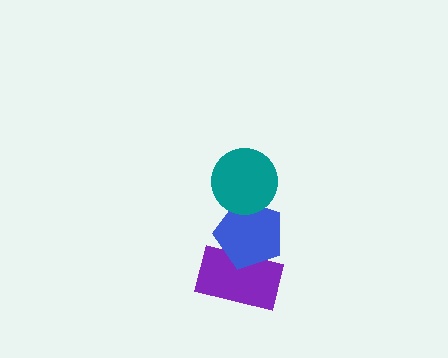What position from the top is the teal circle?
The teal circle is 1st from the top.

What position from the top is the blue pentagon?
The blue pentagon is 2nd from the top.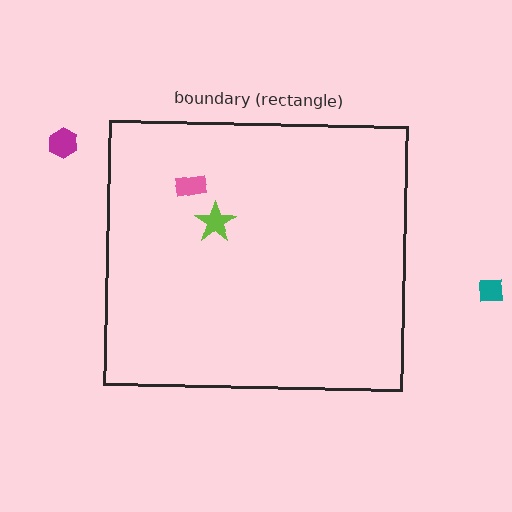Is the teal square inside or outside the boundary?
Outside.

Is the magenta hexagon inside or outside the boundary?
Outside.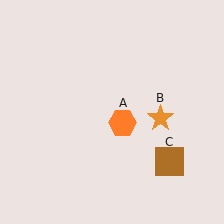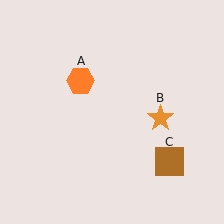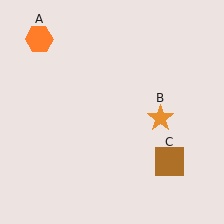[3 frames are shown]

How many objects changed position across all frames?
1 object changed position: orange hexagon (object A).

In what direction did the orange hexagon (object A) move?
The orange hexagon (object A) moved up and to the left.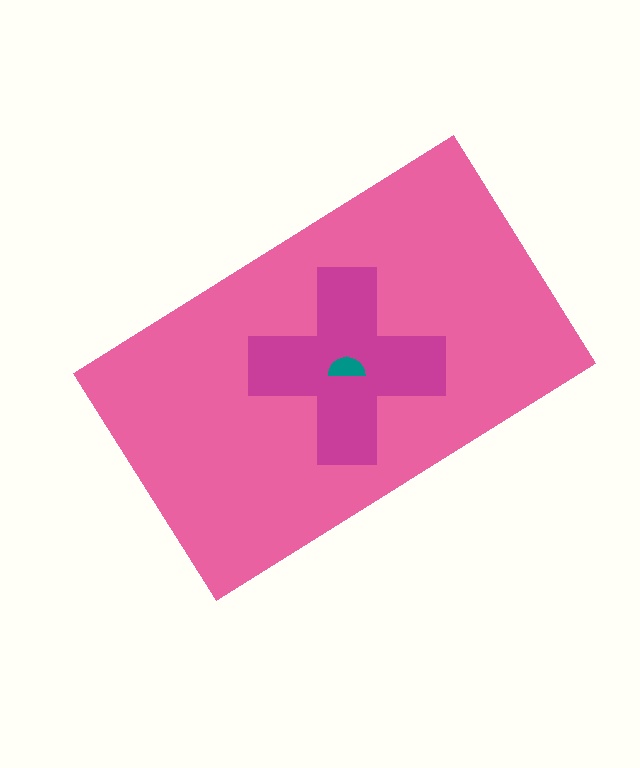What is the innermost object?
The teal semicircle.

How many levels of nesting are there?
3.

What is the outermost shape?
The pink rectangle.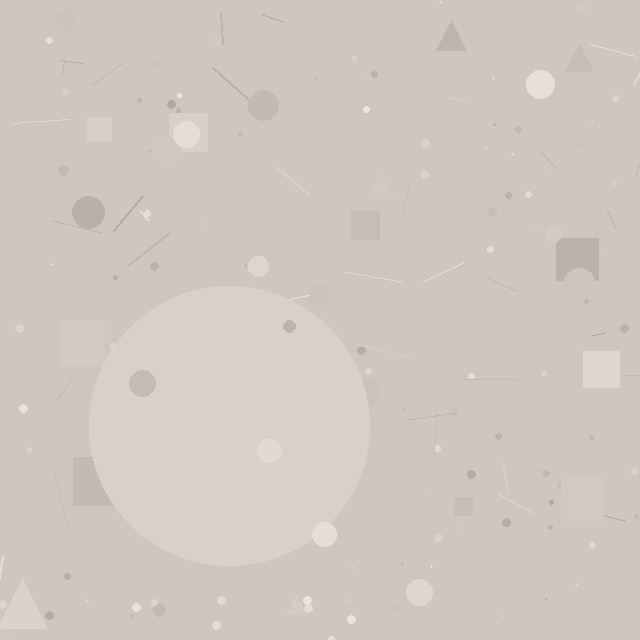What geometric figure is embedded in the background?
A circle is embedded in the background.